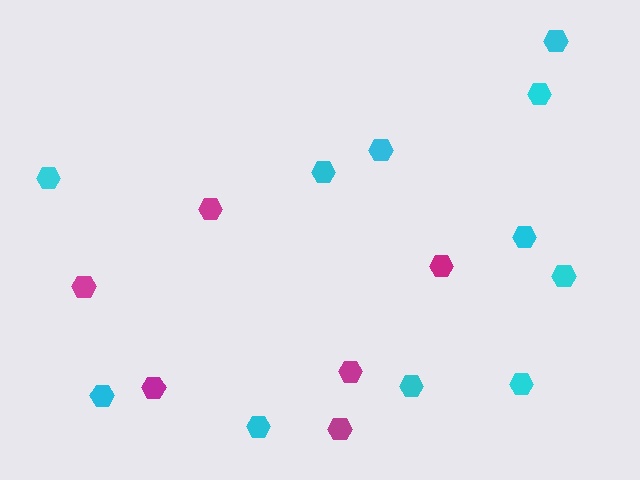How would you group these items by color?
There are 2 groups: one group of cyan hexagons (11) and one group of magenta hexagons (6).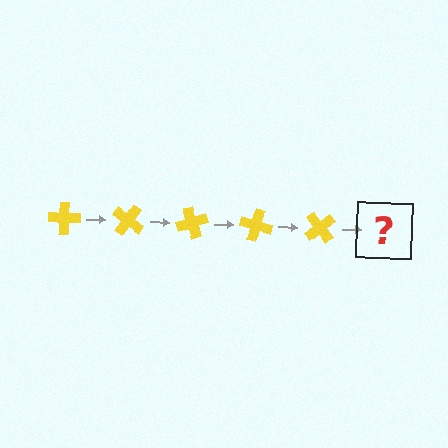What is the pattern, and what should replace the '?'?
The pattern is that the cross rotates 35 degrees each step. The '?' should be a yellow cross rotated 175 degrees.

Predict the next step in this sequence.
The next step is a yellow cross rotated 175 degrees.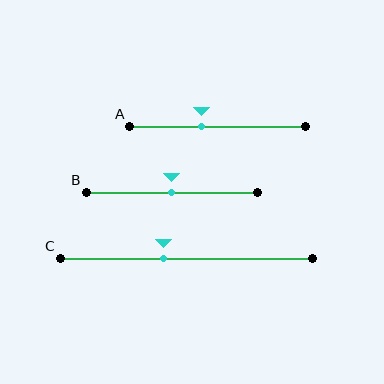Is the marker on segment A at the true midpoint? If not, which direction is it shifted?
No, the marker on segment A is shifted to the left by about 9% of the segment length.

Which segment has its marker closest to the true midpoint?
Segment B has its marker closest to the true midpoint.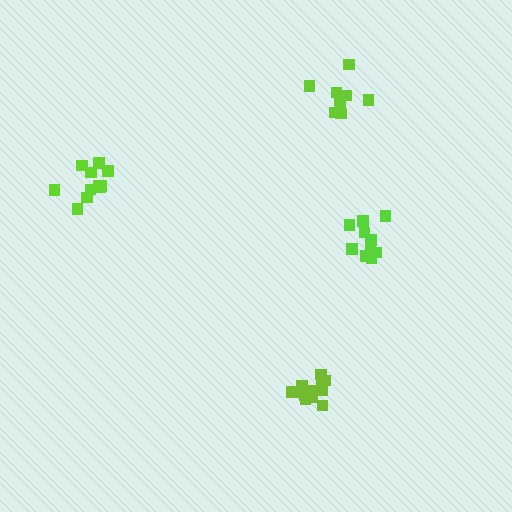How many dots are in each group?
Group 1: 13 dots, Group 2: 11 dots, Group 3: 10 dots, Group 4: 9 dots (43 total).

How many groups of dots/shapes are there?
There are 4 groups.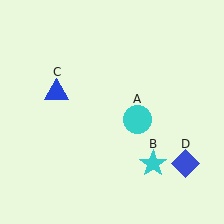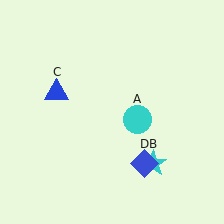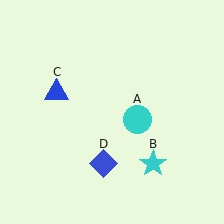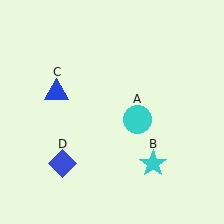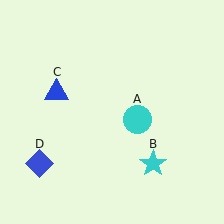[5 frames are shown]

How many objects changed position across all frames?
1 object changed position: blue diamond (object D).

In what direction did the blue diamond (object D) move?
The blue diamond (object D) moved left.